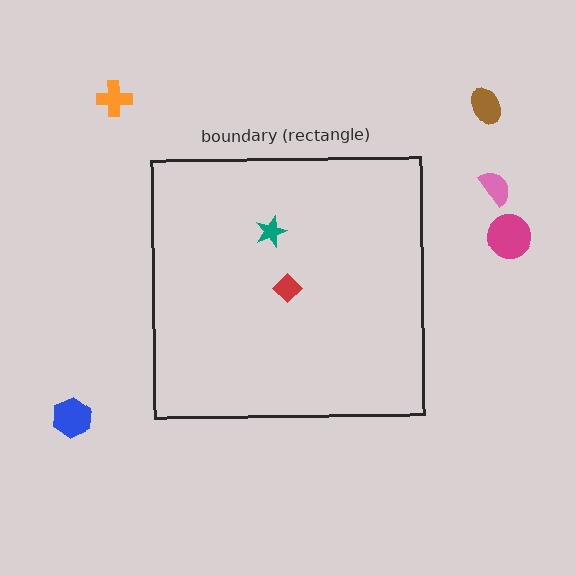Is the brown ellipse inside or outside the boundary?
Outside.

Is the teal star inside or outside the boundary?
Inside.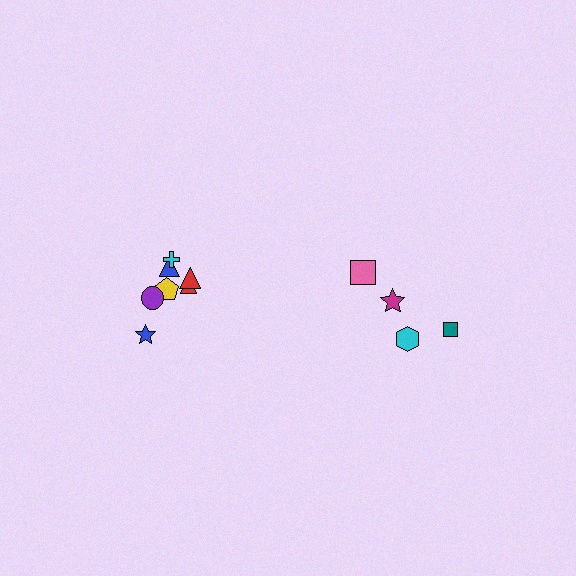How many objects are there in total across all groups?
There are 11 objects.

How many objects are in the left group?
There are 7 objects.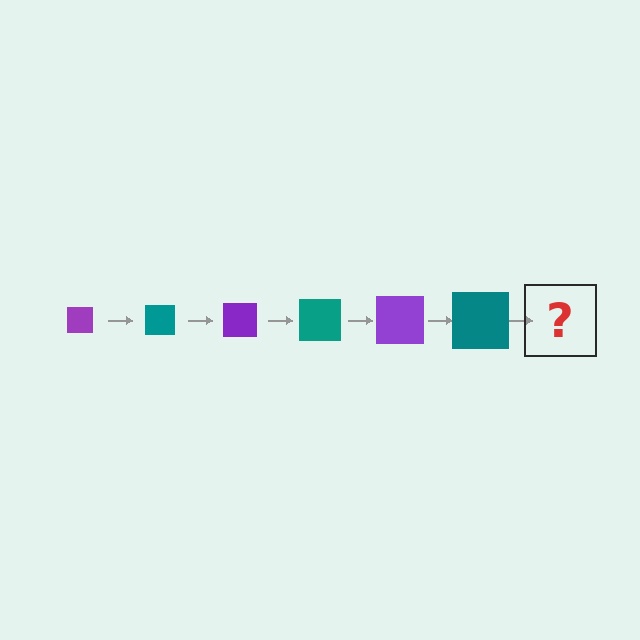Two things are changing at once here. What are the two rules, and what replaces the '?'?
The two rules are that the square grows larger each step and the color cycles through purple and teal. The '?' should be a purple square, larger than the previous one.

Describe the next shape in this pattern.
It should be a purple square, larger than the previous one.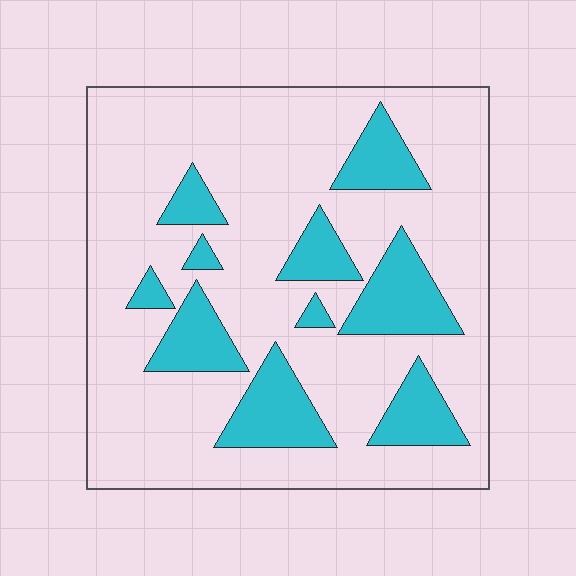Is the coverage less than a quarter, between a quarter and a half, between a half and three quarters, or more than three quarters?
Less than a quarter.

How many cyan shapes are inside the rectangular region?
10.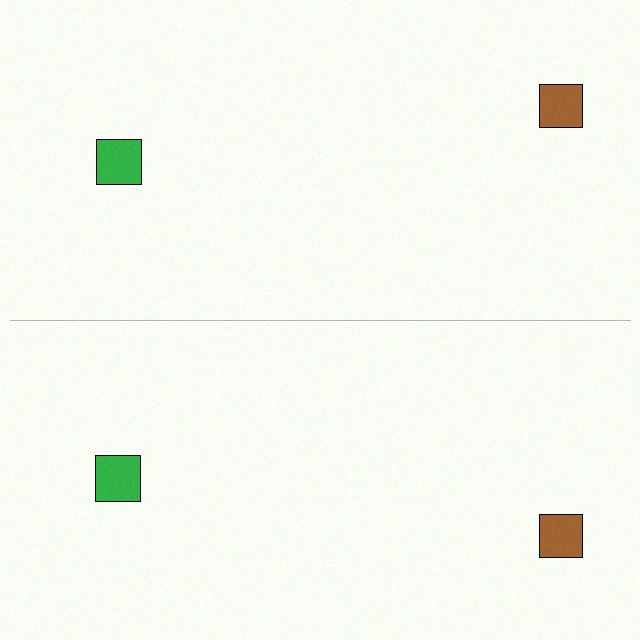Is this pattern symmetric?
Yes, this pattern has bilateral (reflection) symmetry.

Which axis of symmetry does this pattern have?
The pattern has a horizontal axis of symmetry running through the center of the image.